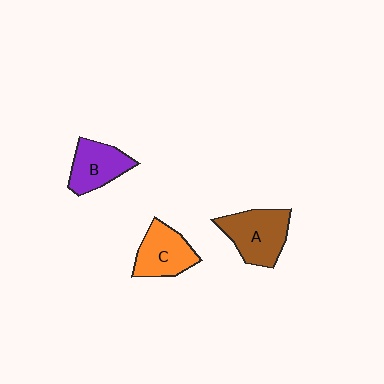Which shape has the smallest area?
Shape B (purple).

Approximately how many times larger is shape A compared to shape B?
Approximately 1.3 times.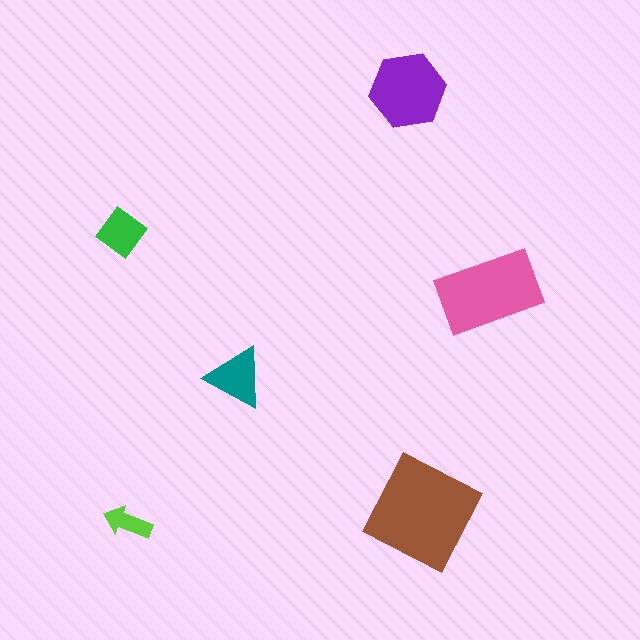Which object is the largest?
The brown square.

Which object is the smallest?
The lime arrow.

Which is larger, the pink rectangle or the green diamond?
The pink rectangle.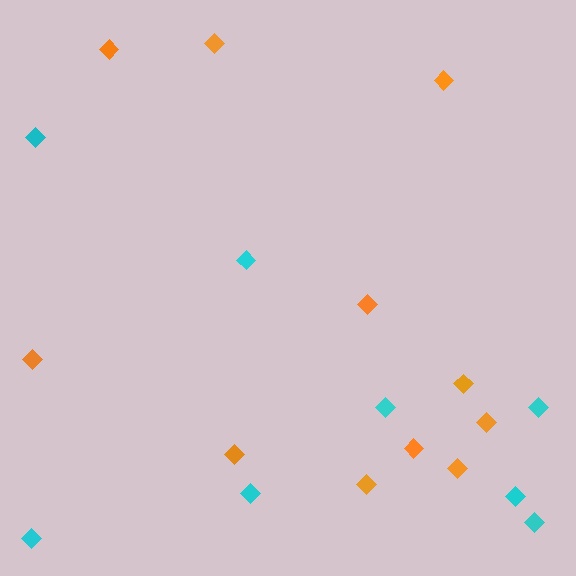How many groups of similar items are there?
There are 2 groups: one group of orange diamonds (11) and one group of cyan diamonds (8).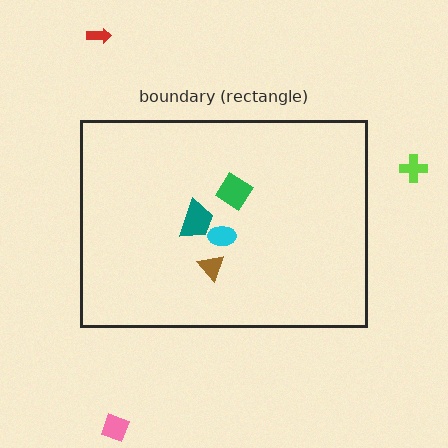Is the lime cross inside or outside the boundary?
Outside.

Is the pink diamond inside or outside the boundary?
Outside.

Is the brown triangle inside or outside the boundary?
Inside.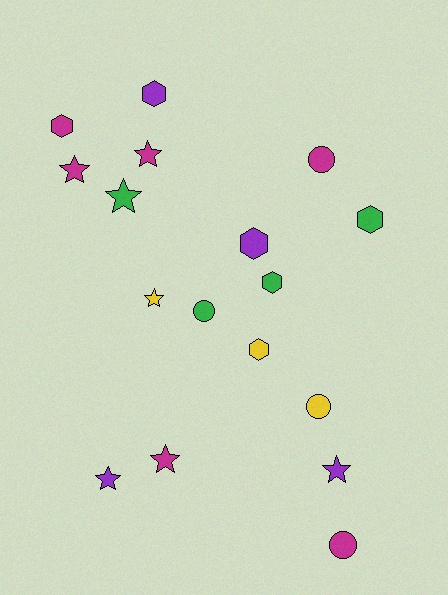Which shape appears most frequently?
Star, with 7 objects.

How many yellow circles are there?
There is 1 yellow circle.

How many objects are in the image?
There are 17 objects.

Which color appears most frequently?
Magenta, with 6 objects.